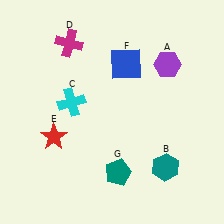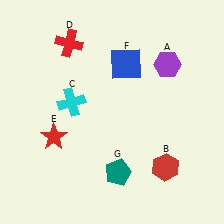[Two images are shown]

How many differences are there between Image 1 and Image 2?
There are 2 differences between the two images.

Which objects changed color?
B changed from teal to red. D changed from magenta to red.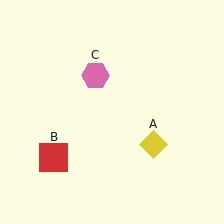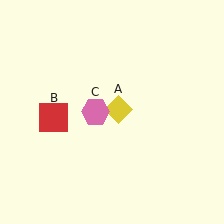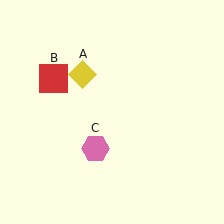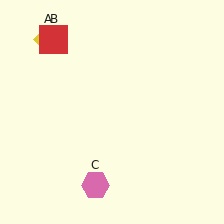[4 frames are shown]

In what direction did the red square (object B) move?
The red square (object B) moved up.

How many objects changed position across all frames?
3 objects changed position: yellow diamond (object A), red square (object B), pink hexagon (object C).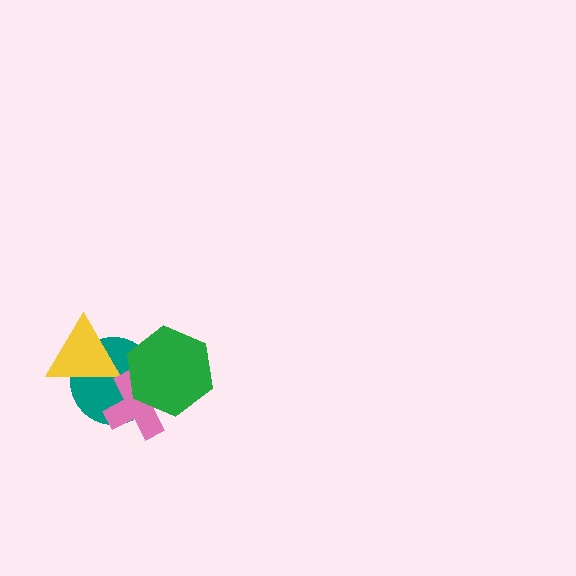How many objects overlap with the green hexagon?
2 objects overlap with the green hexagon.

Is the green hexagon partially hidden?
No, no other shape covers it.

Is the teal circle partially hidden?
Yes, it is partially covered by another shape.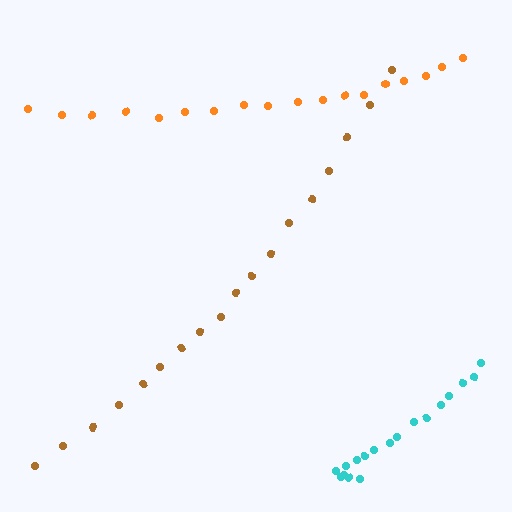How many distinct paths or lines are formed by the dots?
There are 3 distinct paths.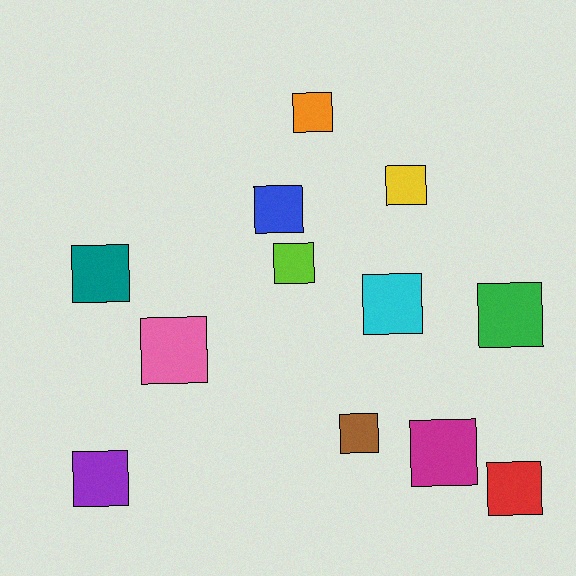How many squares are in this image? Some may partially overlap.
There are 12 squares.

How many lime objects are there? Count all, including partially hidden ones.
There is 1 lime object.